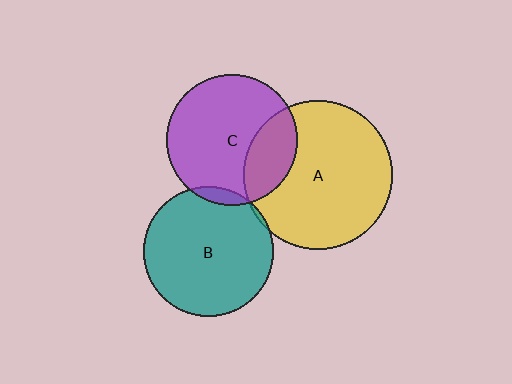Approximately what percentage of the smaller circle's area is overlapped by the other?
Approximately 25%.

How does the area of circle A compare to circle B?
Approximately 1.3 times.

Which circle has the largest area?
Circle A (yellow).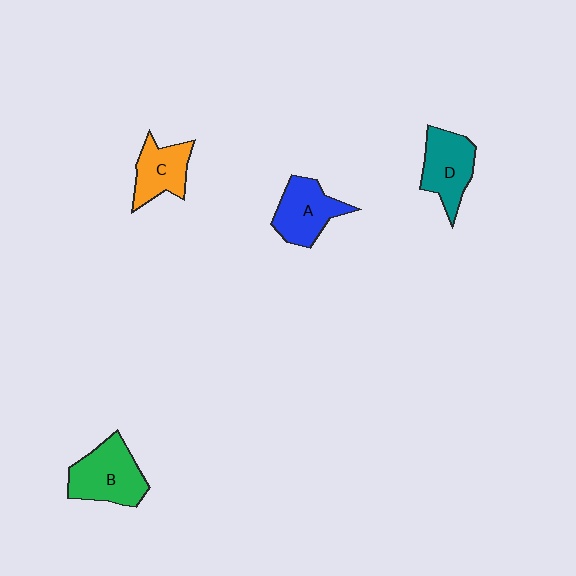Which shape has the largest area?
Shape B (green).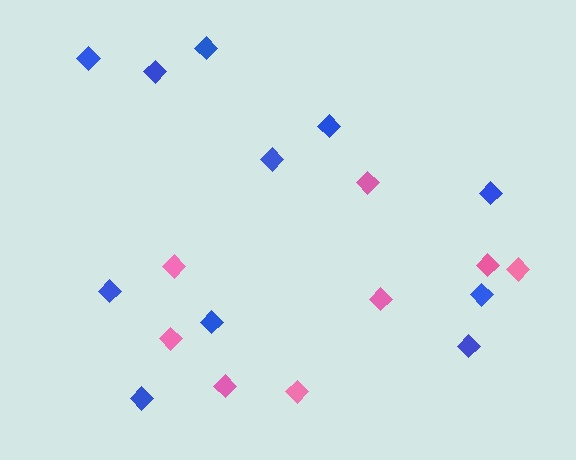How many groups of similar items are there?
There are 2 groups: one group of blue diamonds (11) and one group of pink diamonds (8).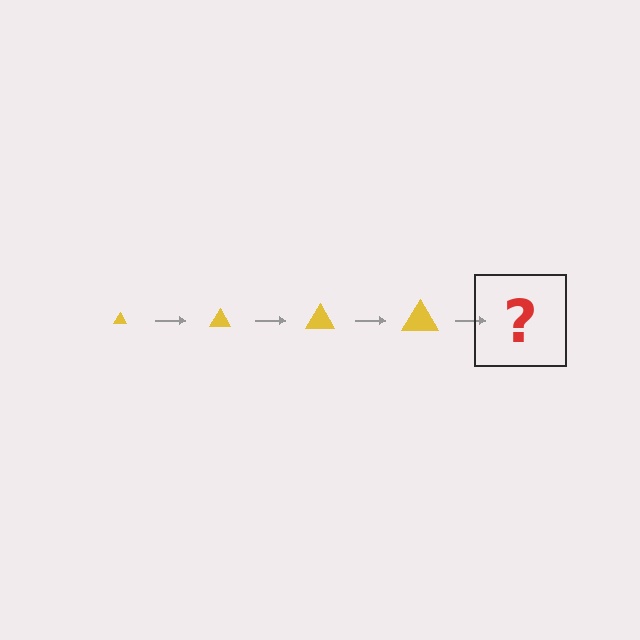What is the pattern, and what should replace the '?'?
The pattern is that the triangle gets progressively larger each step. The '?' should be a yellow triangle, larger than the previous one.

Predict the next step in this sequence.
The next step is a yellow triangle, larger than the previous one.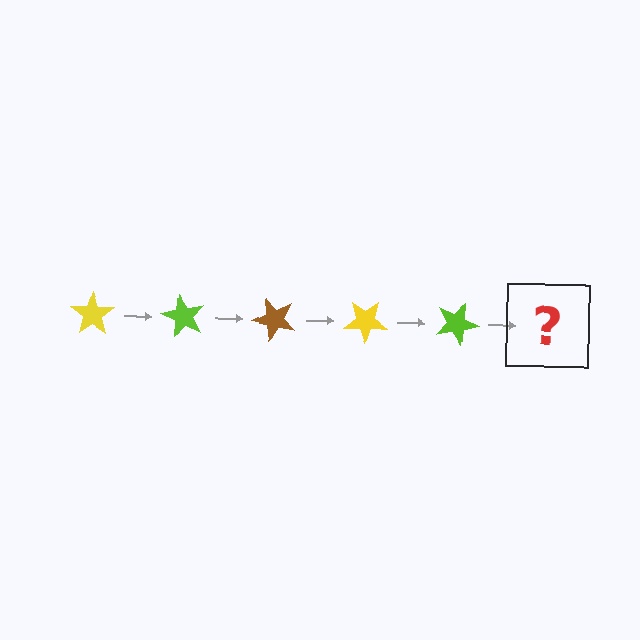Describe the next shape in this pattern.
It should be a brown star, rotated 300 degrees from the start.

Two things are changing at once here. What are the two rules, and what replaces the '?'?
The two rules are that it rotates 60 degrees each step and the color cycles through yellow, lime, and brown. The '?' should be a brown star, rotated 300 degrees from the start.